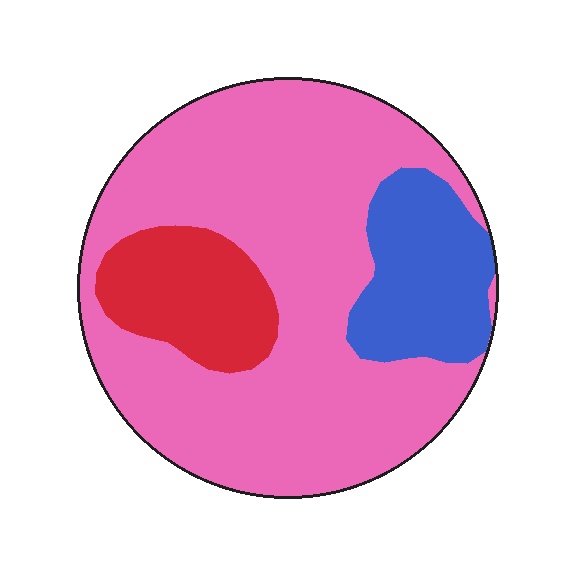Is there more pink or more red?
Pink.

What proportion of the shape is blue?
Blue covers 16% of the shape.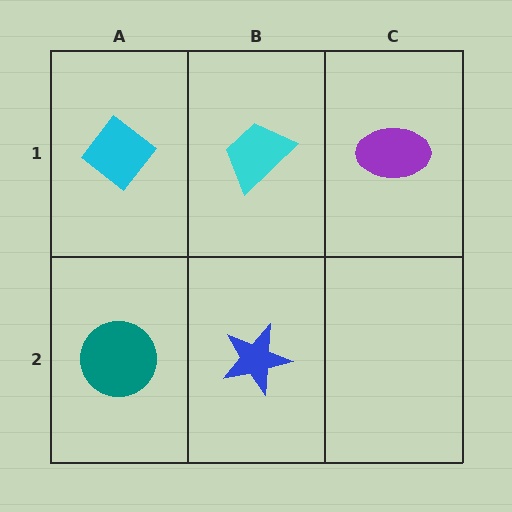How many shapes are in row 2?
2 shapes.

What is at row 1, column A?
A cyan diamond.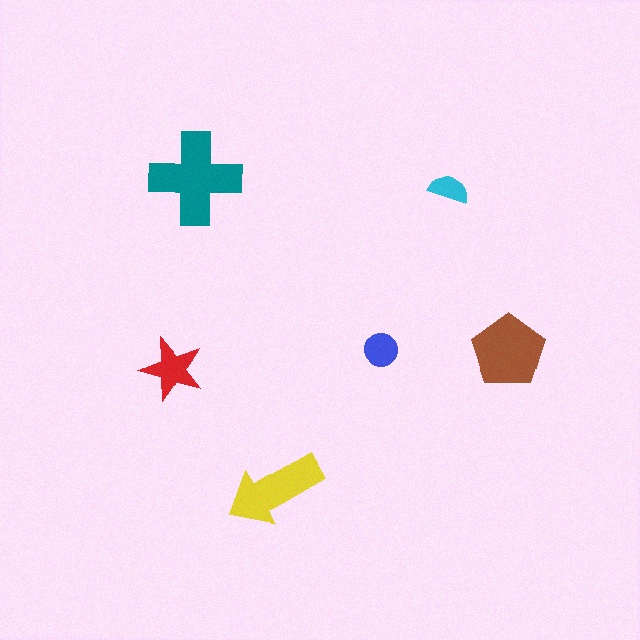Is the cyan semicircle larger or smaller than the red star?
Smaller.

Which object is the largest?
The teal cross.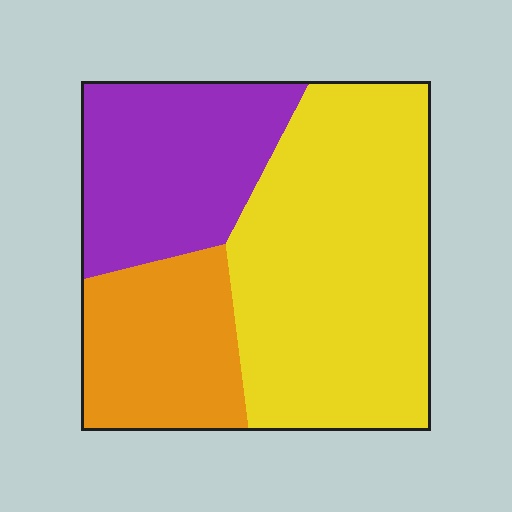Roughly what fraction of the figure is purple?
Purple takes up about one quarter (1/4) of the figure.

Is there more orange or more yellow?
Yellow.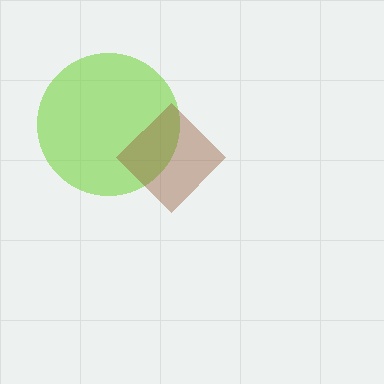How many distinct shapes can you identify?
There are 2 distinct shapes: a lime circle, a brown diamond.